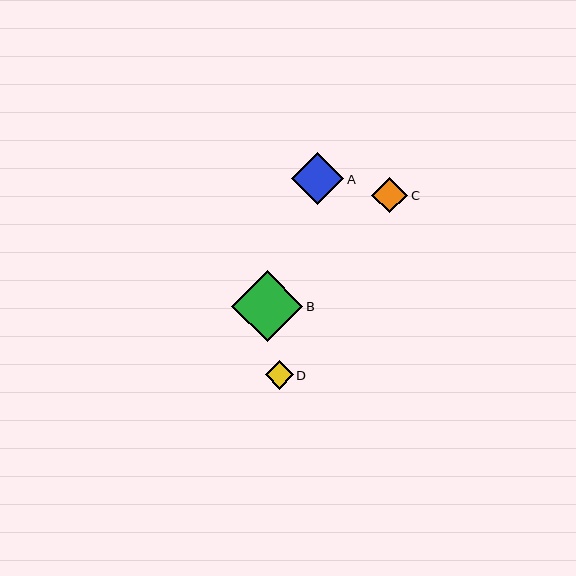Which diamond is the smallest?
Diamond D is the smallest with a size of approximately 28 pixels.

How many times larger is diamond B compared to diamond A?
Diamond B is approximately 1.4 times the size of diamond A.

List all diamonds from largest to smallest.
From largest to smallest: B, A, C, D.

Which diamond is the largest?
Diamond B is the largest with a size of approximately 71 pixels.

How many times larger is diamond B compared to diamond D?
Diamond B is approximately 2.5 times the size of diamond D.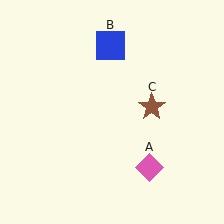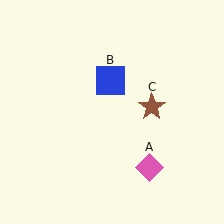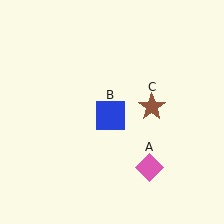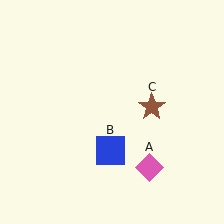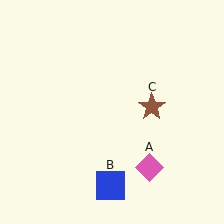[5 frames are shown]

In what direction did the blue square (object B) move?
The blue square (object B) moved down.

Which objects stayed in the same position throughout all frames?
Pink diamond (object A) and brown star (object C) remained stationary.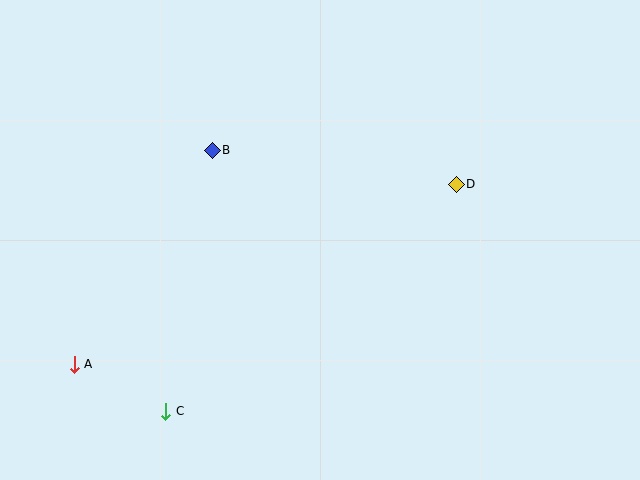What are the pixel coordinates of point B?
Point B is at (212, 150).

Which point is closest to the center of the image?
Point B at (212, 150) is closest to the center.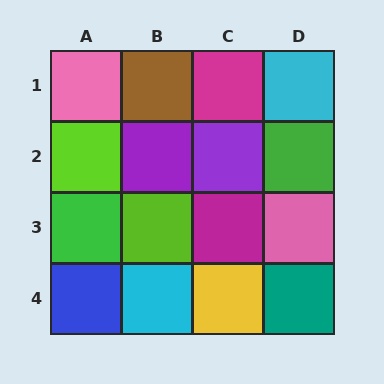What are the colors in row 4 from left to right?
Blue, cyan, yellow, teal.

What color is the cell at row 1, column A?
Pink.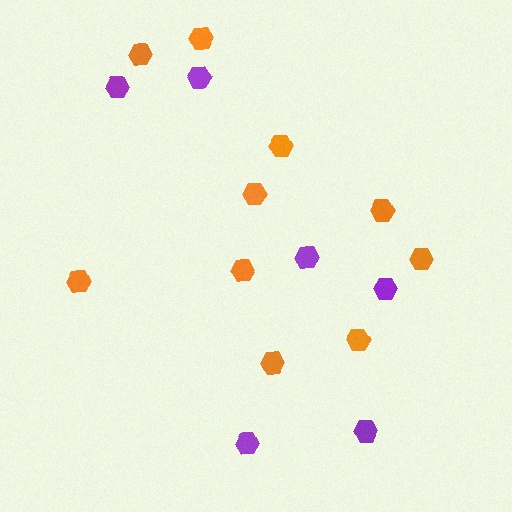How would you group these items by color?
There are 2 groups: one group of orange hexagons (10) and one group of purple hexagons (6).